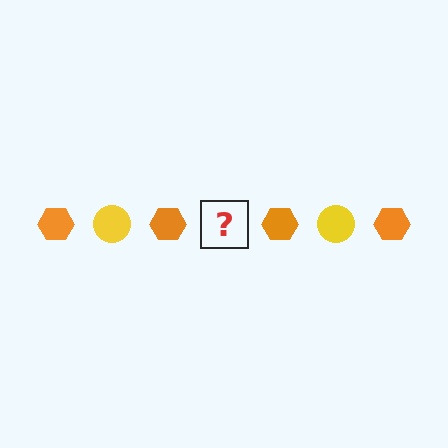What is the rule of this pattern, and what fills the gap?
The rule is that the pattern alternates between orange hexagon and yellow circle. The gap should be filled with a yellow circle.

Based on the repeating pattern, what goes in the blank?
The blank should be a yellow circle.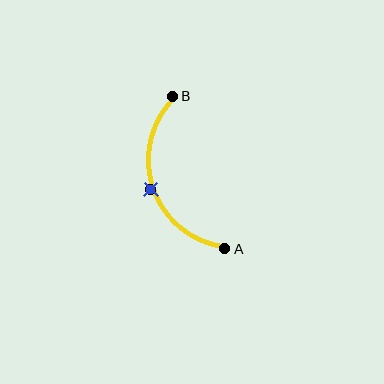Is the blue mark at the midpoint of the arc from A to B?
Yes. The blue mark lies on the arc at equal arc-length from both A and B — it is the arc midpoint.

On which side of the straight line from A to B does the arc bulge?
The arc bulges to the left of the straight line connecting A and B.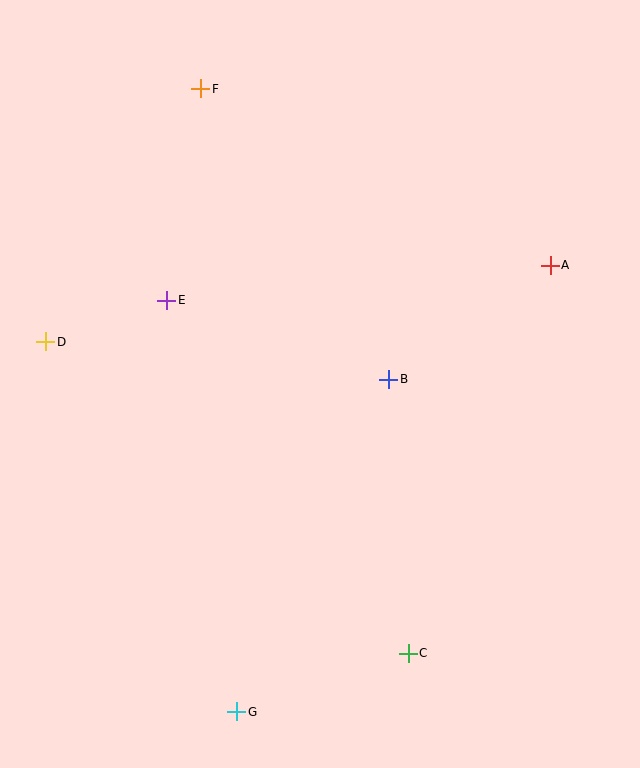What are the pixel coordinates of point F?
Point F is at (201, 89).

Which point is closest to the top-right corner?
Point A is closest to the top-right corner.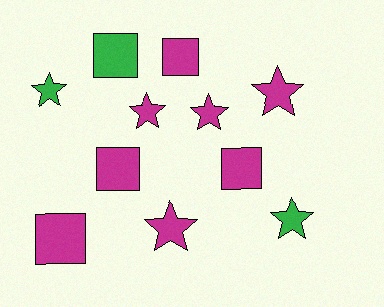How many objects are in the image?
There are 11 objects.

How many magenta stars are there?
There are 4 magenta stars.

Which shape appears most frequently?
Star, with 6 objects.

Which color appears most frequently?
Magenta, with 8 objects.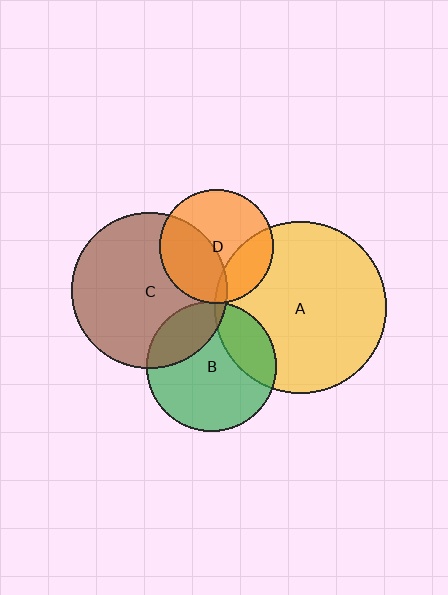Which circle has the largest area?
Circle A (yellow).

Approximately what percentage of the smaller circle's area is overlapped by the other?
Approximately 5%.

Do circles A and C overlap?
Yes.